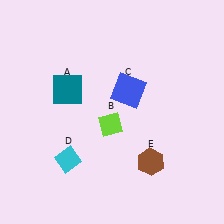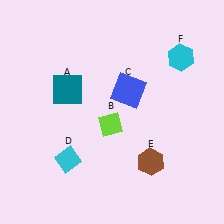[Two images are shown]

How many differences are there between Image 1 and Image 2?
There is 1 difference between the two images.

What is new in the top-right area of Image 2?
A cyan hexagon (F) was added in the top-right area of Image 2.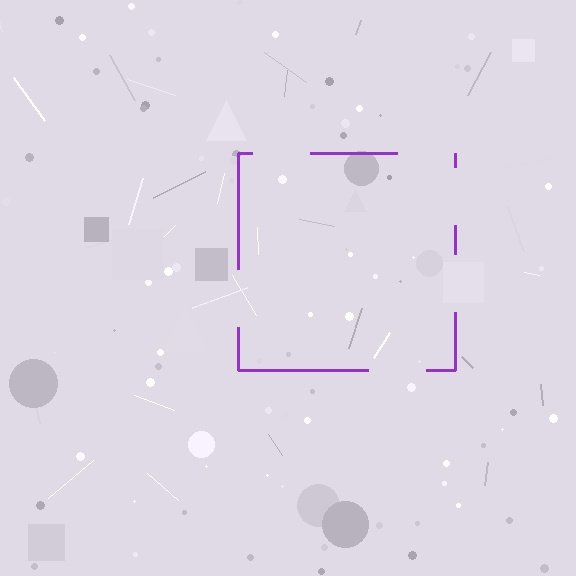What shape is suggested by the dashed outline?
The dashed outline suggests a square.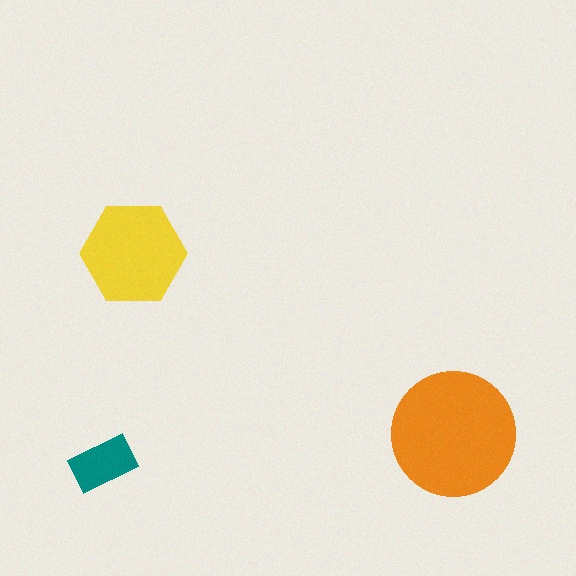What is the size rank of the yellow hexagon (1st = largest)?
2nd.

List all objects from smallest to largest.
The teal rectangle, the yellow hexagon, the orange circle.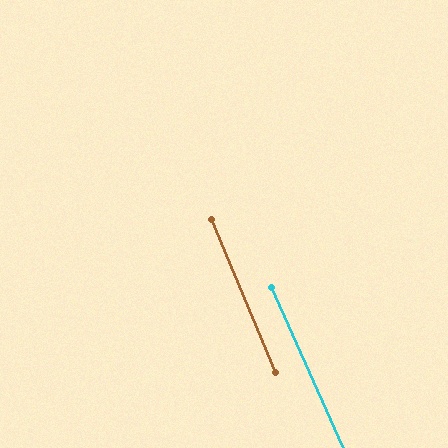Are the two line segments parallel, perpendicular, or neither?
Parallel — their directions differ by only 1.3°.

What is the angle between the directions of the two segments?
Approximately 1 degree.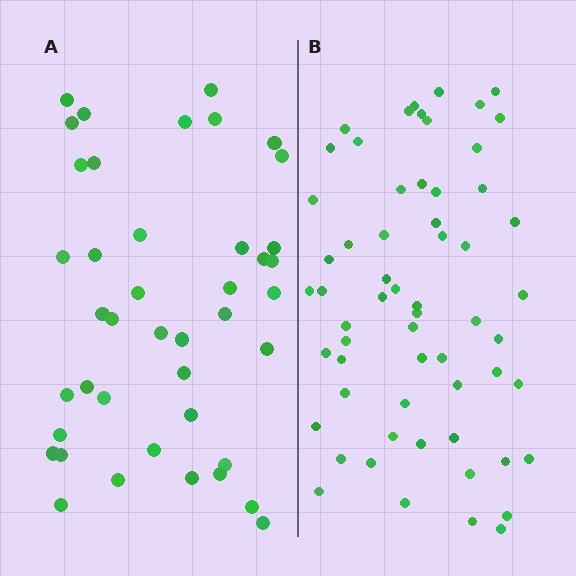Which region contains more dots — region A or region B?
Region B (the right region) has more dots.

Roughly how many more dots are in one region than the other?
Region B has approximately 20 more dots than region A.